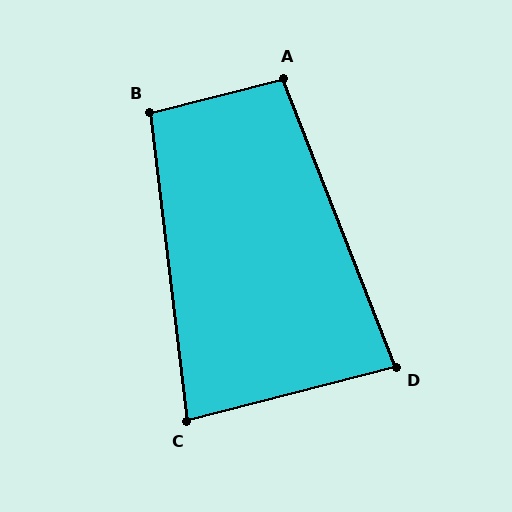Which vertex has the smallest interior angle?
C, at approximately 83 degrees.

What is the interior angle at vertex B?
Approximately 97 degrees (obtuse).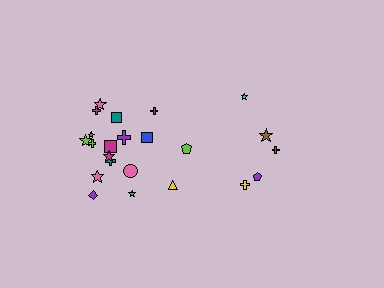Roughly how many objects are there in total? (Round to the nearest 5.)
Roughly 25 objects in total.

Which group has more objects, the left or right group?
The left group.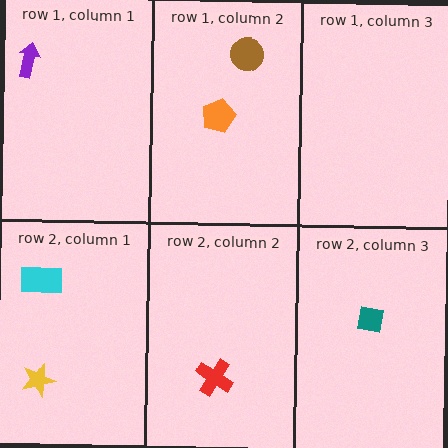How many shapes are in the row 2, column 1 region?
2.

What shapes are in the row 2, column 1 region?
The yellow star, the cyan rectangle.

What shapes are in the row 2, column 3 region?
The teal square.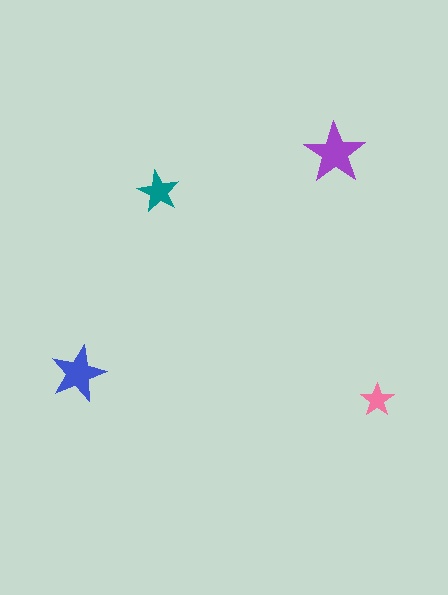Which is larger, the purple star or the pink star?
The purple one.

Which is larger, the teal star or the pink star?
The teal one.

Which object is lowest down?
The pink star is bottommost.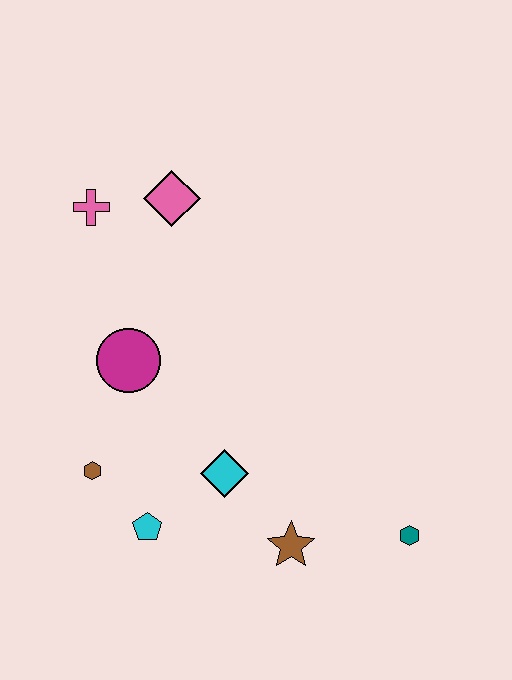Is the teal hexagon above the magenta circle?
No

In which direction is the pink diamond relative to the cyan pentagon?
The pink diamond is above the cyan pentagon.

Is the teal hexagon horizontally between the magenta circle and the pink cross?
No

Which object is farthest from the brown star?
The pink cross is farthest from the brown star.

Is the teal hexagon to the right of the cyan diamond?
Yes